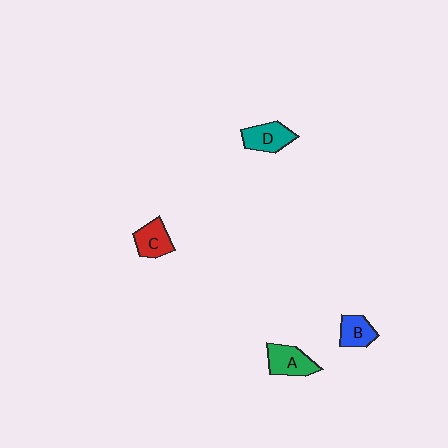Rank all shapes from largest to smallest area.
From largest to smallest: A (green), D (teal), C (red), B (blue).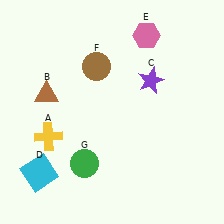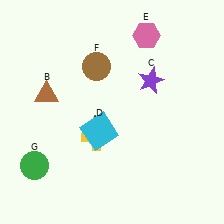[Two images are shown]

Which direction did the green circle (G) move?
The green circle (G) moved left.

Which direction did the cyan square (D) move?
The cyan square (D) moved right.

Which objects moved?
The objects that moved are: the yellow cross (A), the cyan square (D), the green circle (G).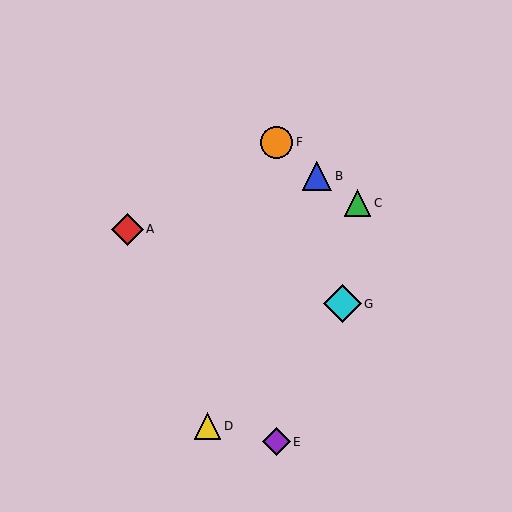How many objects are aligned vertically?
2 objects (E, F) are aligned vertically.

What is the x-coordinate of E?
Object E is at x≈276.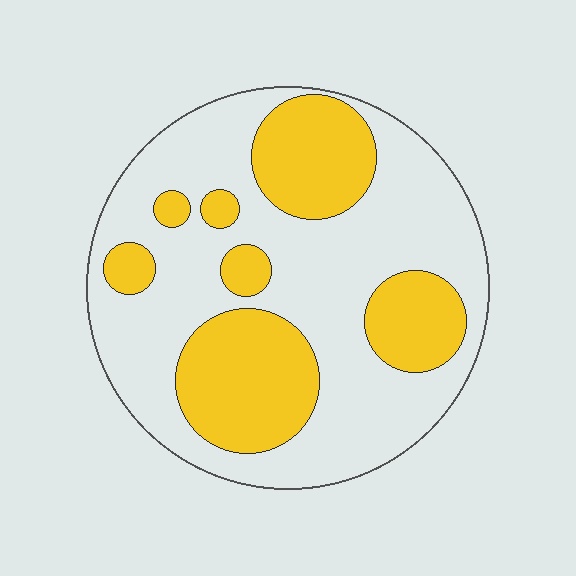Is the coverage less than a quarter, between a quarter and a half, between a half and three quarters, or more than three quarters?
Between a quarter and a half.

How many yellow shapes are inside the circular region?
7.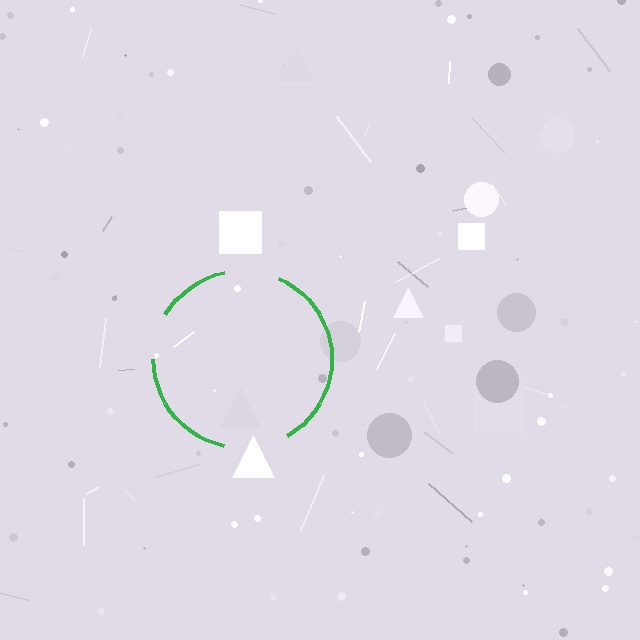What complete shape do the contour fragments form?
The contour fragments form a circle.